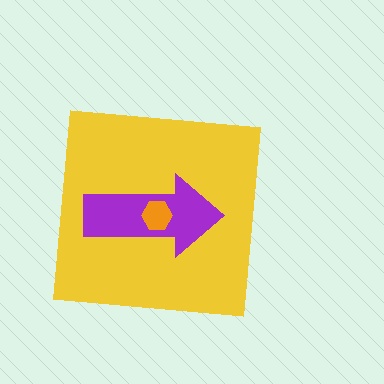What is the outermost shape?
The yellow square.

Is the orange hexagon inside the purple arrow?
Yes.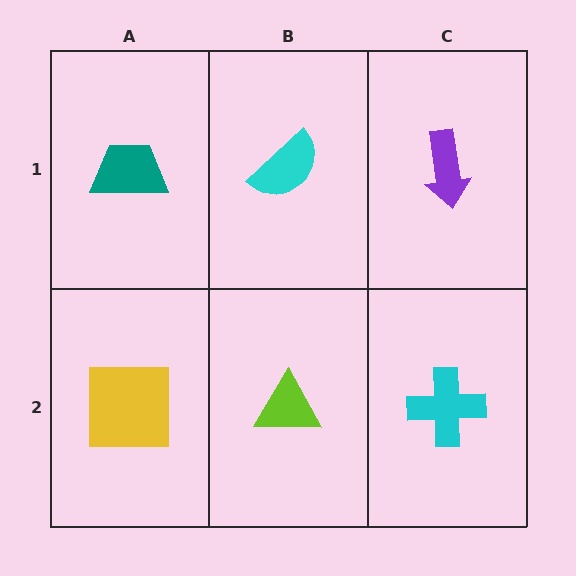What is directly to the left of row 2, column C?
A lime triangle.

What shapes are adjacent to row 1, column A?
A yellow square (row 2, column A), a cyan semicircle (row 1, column B).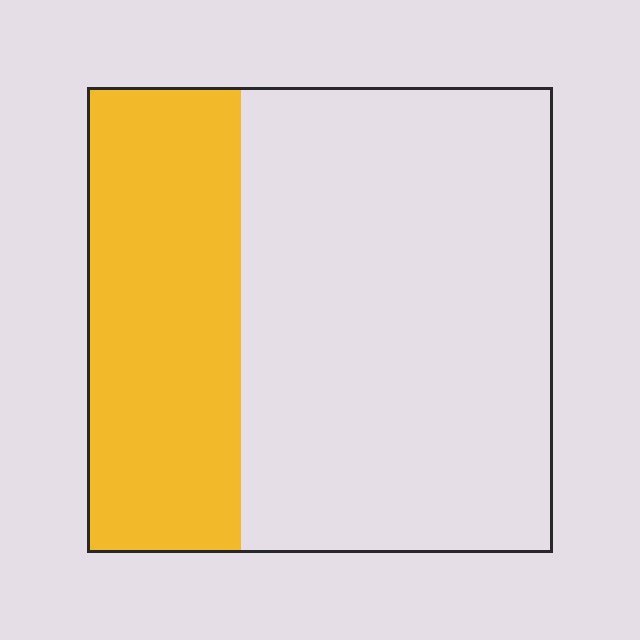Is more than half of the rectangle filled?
No.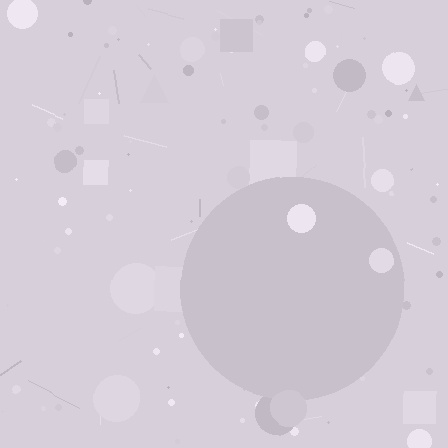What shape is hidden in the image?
A circle is hidden in the image.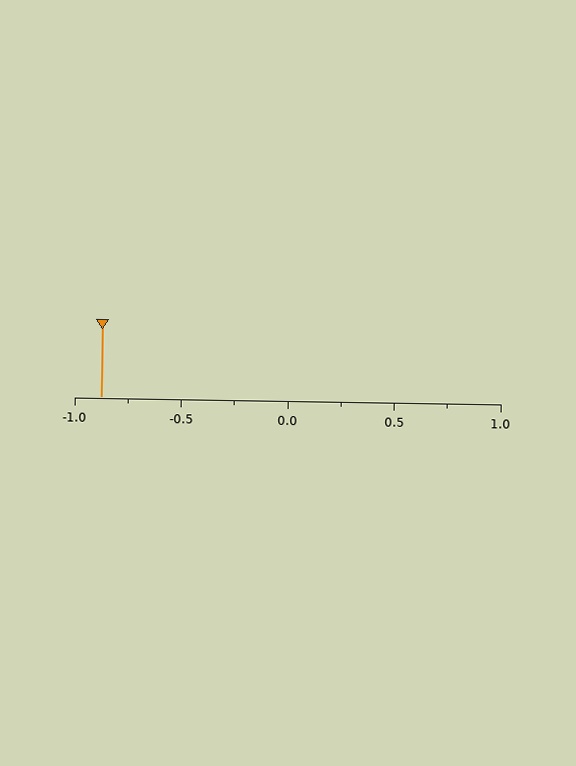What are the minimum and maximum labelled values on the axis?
The axis runs from -1.0 to 1.0.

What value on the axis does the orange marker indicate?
The marker indicates approximately -0.88.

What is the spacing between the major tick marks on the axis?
The major ticks are spaced 0.5 apart.